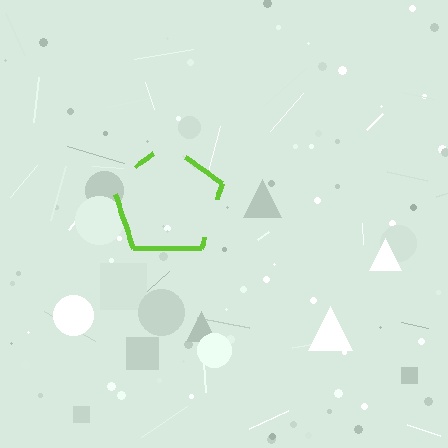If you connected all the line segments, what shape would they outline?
They would outline a pentagon.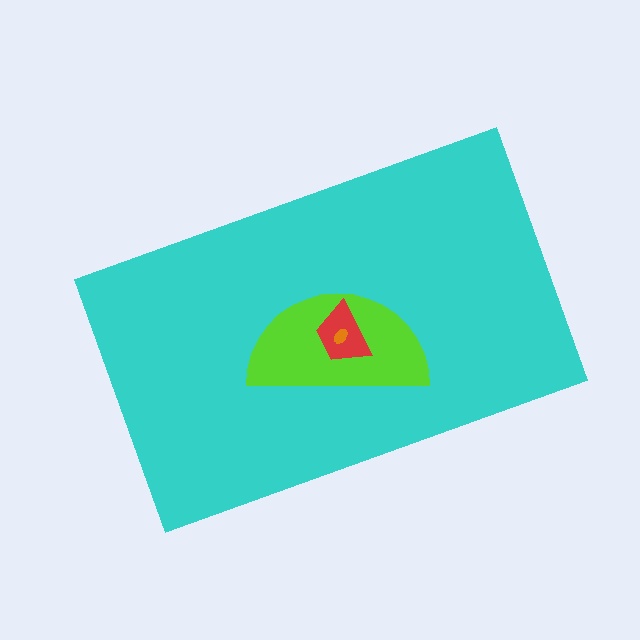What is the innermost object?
The orange ellipse.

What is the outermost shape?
The cyan rectangle.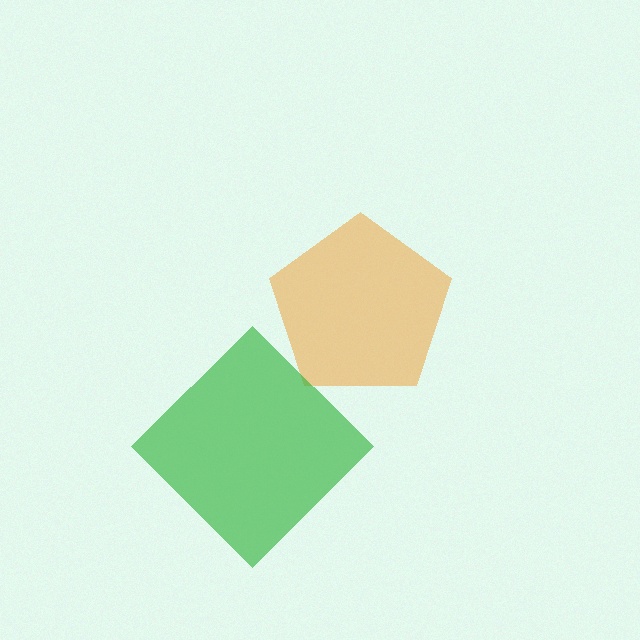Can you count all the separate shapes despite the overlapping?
Yes, there are 2 separate shapes.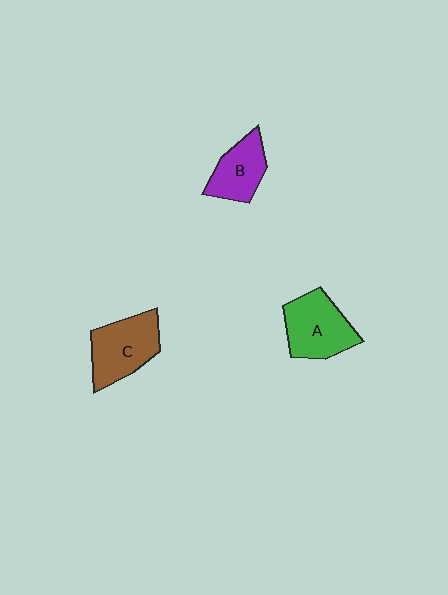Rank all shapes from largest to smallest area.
From largest to smallest: C (brown), A (green), B (purple).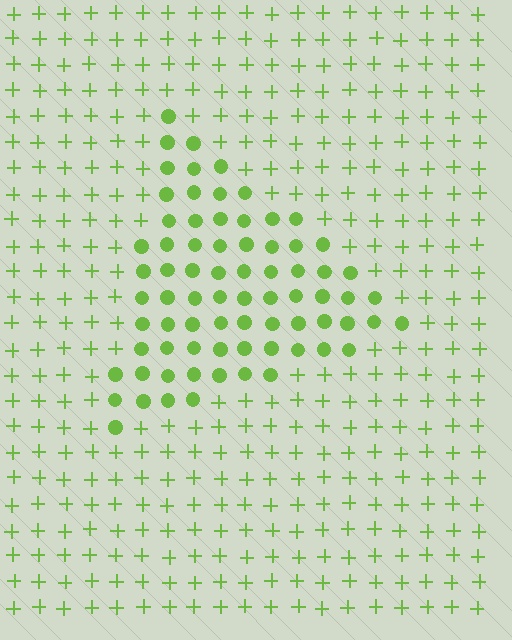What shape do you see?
I see a triangle.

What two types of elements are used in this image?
The image uses circles inside the triangle region and plus signs outside it.